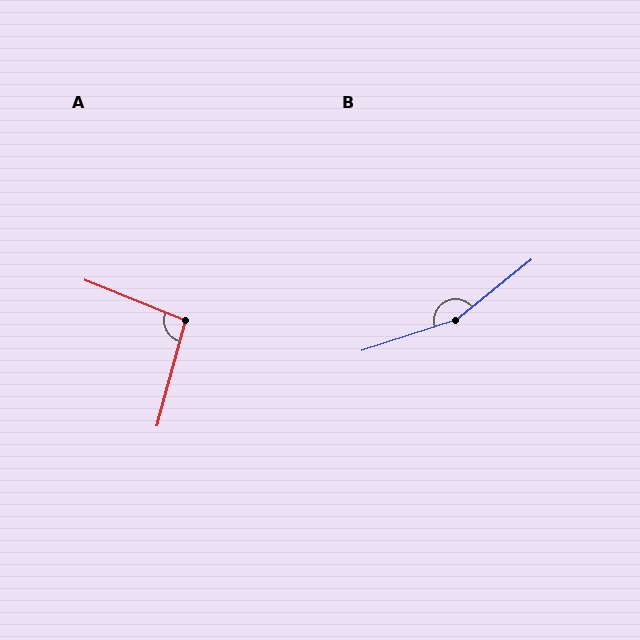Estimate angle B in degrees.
Approximately 159 degrees.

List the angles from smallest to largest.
A (97°), B (159°).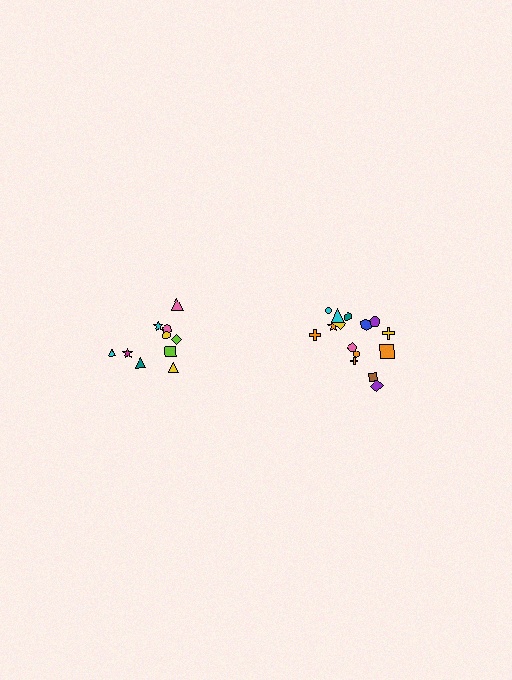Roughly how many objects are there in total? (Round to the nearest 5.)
Roughly 25 objects in total.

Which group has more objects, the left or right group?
The right group.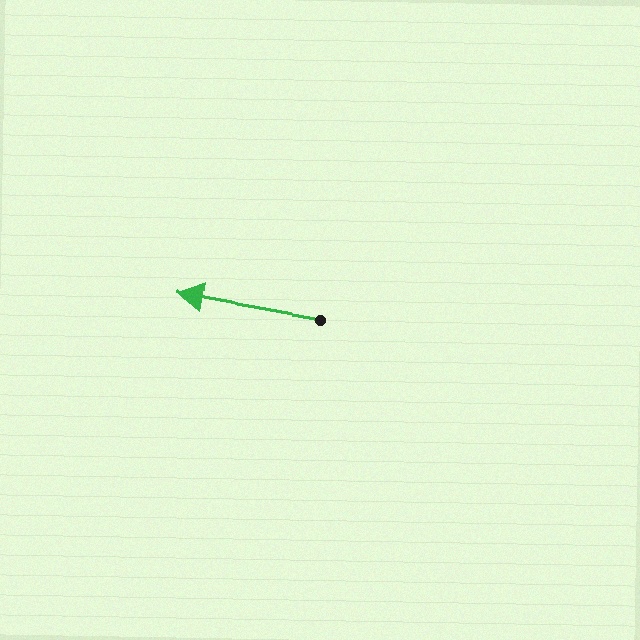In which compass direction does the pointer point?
West.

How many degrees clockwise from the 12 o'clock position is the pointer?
Approximately 280 degrees.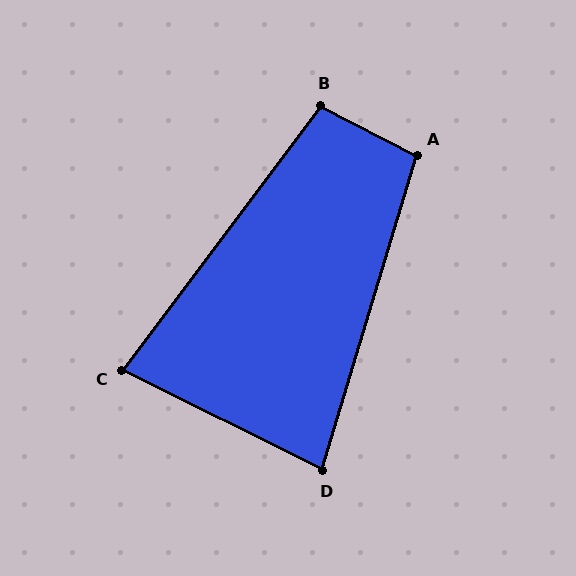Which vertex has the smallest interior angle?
C, at approximately 80 degrees.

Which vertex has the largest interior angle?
A, at approximately 100 degrees.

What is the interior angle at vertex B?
Approximately 100 degrees (obtuse).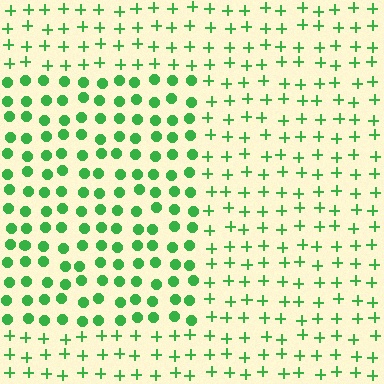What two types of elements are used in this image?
The image uses circles inside the rectangle region and plus signs outside it.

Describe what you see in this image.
The image is filled with small green elements arranged in a uniform grid. A rectangle-shaped region contains circles, while the surrounding area contains plus signs. The boundary is defined purely by the change in element shape.